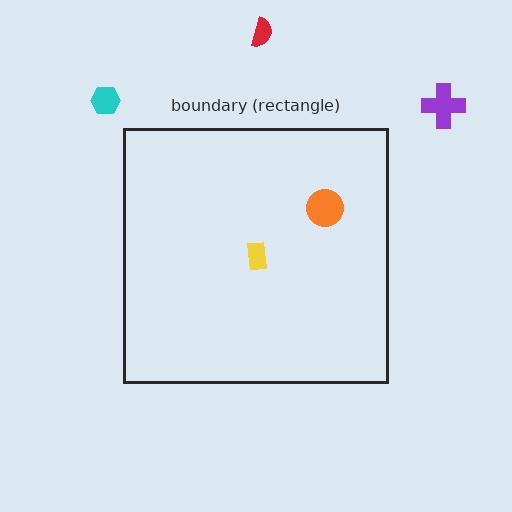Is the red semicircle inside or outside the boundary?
Outside.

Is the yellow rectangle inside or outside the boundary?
Inside.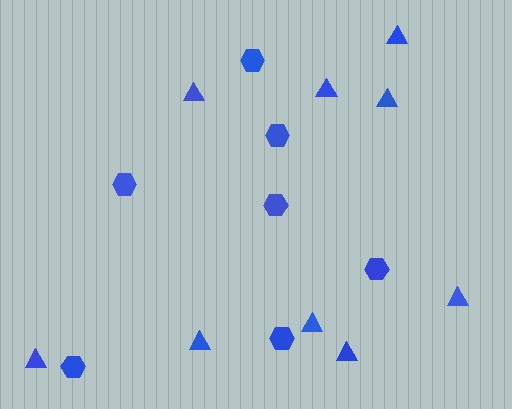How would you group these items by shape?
There are 2 groups: one group of hexagons (7) and one group of triangles (9).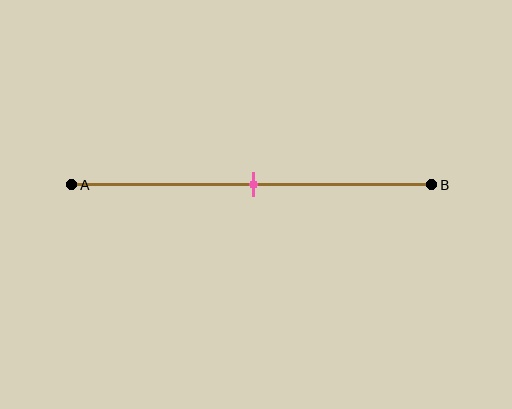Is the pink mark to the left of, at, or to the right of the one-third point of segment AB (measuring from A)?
The pink mark is to the right of the one-third point of segment AB.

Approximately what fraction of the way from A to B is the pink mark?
The pink mark is approximately 50% of the way from A to B.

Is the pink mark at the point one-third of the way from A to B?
No, the mark is at about 50% from A, not at the 33% one-third point.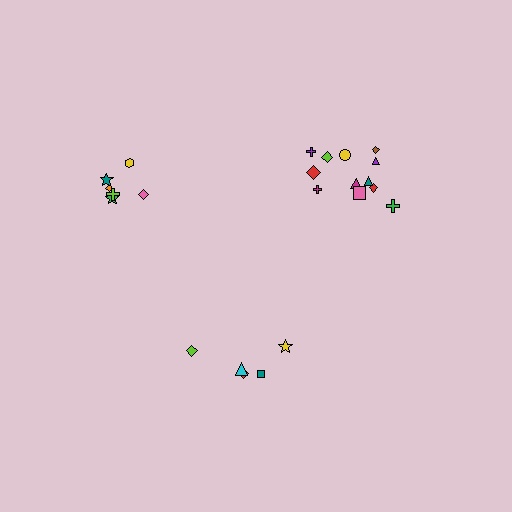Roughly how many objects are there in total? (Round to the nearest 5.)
Roughly 25 objects in total.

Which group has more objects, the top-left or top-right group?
The top-right group.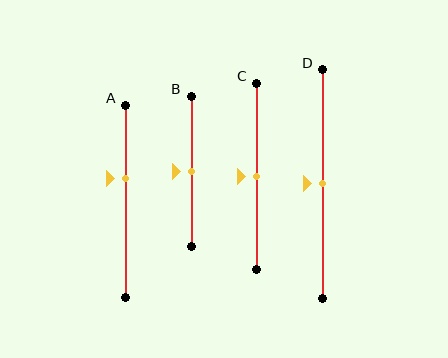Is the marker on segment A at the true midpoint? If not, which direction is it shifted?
No, the marker on segment A is shifted upward by about 12% of the segment length.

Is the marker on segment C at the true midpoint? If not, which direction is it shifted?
Yes, the marker on segment C is at the true midpoint.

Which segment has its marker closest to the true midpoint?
Segment B has its marker closest to the true midpoint.